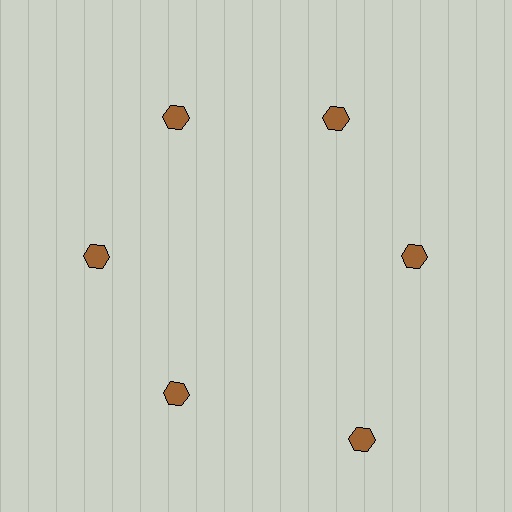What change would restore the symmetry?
The symmetry would be restored by moving it inward, back onto the ring so that all 6 hexagons sit at equal angles and equal distance from the center.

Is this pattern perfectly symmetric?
No. The 6 brown hexagons are arranged in a ring, but one element near the 5 o'clock position is pushed outward from the center, breaking the 6-fold rotational symmetry.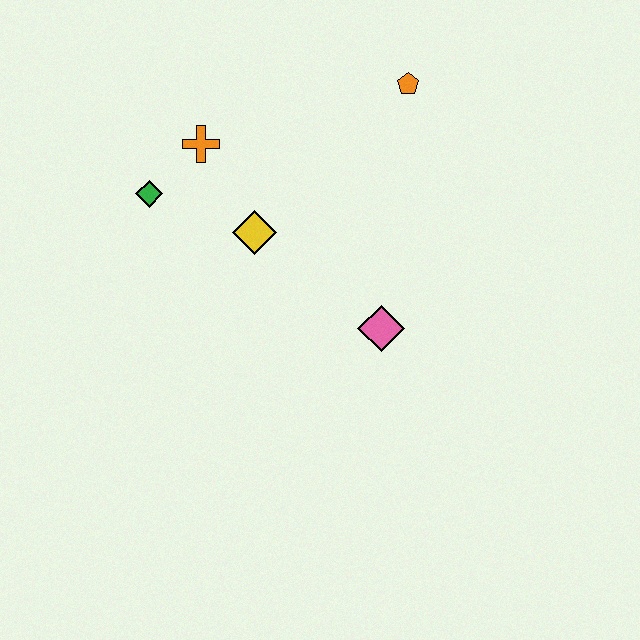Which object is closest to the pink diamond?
The yellow diamond is closest to the pink diamond.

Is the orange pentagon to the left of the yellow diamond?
No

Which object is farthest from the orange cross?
The pink diamond is farthest from the orange cross.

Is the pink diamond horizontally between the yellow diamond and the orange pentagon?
Yes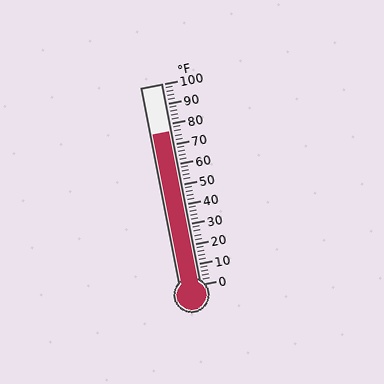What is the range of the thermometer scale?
The thermometer scale ranges from 0°F to 100°F.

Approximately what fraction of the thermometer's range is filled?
The thermometer is filled to approximately 75% of its range.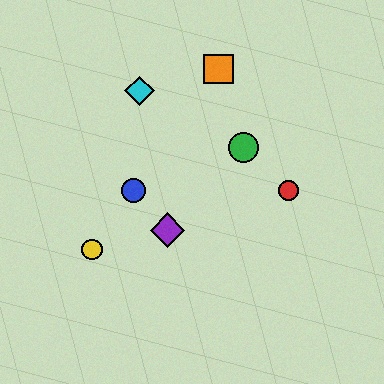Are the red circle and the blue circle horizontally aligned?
Yes, both are at y≈191.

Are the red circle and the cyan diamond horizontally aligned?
No, the red circle is at y≈191 and the cyan diamond is at y≈91.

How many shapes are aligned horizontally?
2 shapes (the red circle, the blue circle) are aligned horizontally.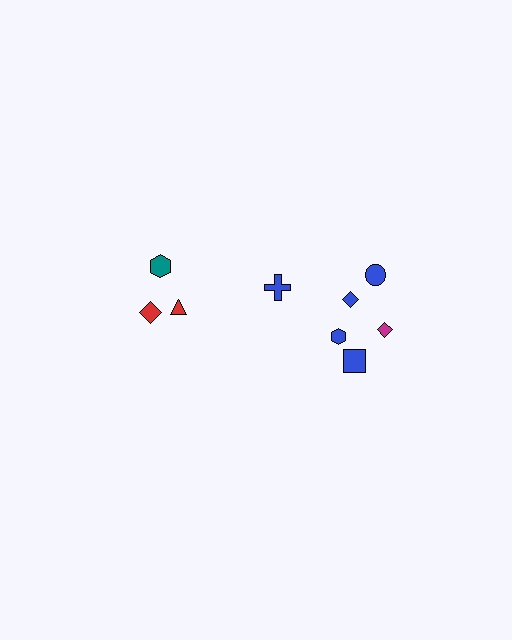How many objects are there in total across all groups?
There are 9 objects.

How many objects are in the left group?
There are 3 objects.